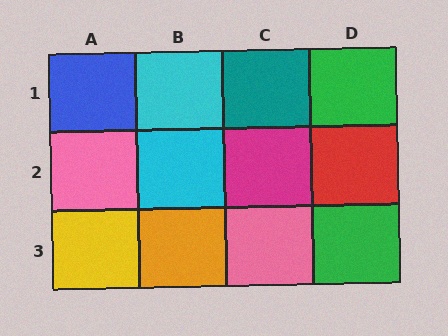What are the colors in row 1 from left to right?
Blue, cyan, teal, green.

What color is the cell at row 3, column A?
Yellow.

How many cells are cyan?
2 cells are cyan.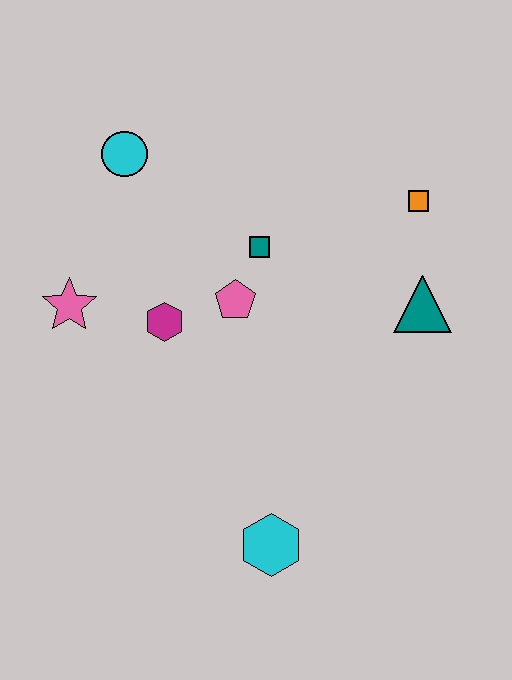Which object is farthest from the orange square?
The cyan hexagon is farthest from the orange square.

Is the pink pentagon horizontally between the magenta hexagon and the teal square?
Yes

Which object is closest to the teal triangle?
The orange square is closest to the teal triangle.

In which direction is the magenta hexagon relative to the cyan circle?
The magenta hexagon is below the cyan circle.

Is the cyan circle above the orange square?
Yes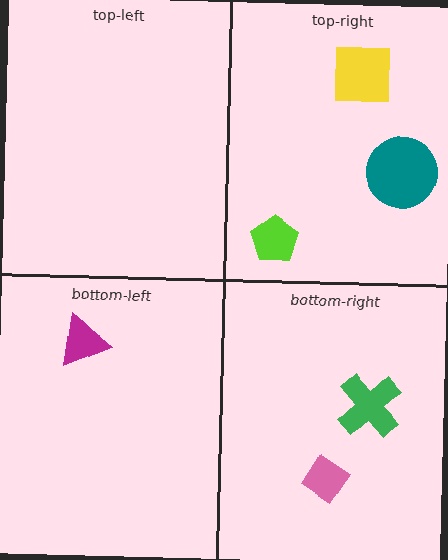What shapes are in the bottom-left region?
The magenta triangle.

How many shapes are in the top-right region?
3.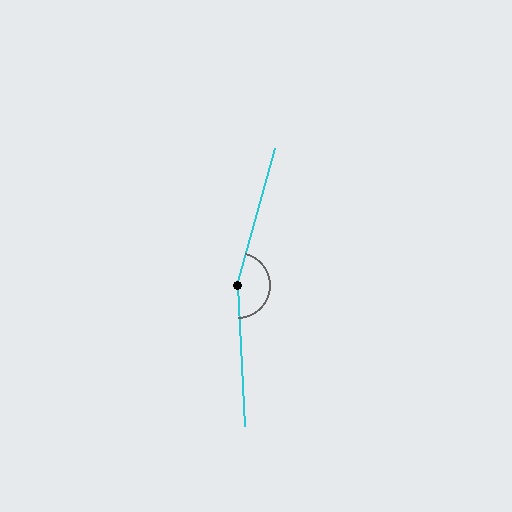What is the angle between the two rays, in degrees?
Approximately 162 degrees.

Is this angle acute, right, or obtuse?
It is obtuse.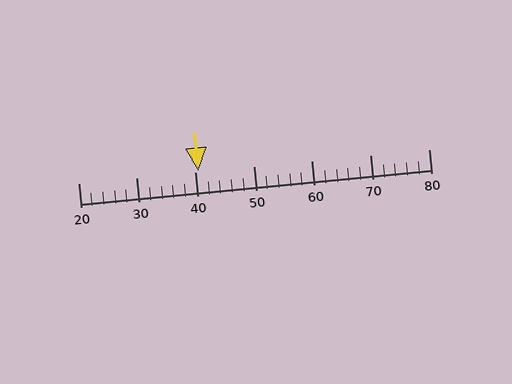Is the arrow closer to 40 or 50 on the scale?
The arrow is closer to 40.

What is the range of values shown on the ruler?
The ruler shows values from 20 to 80.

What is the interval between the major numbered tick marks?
The major tick marks are spaced 10 units apart.